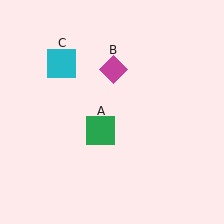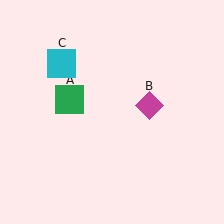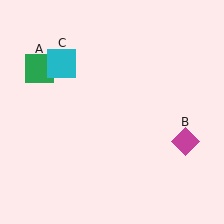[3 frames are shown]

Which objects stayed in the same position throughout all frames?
Cyan square (object C) remained stationary.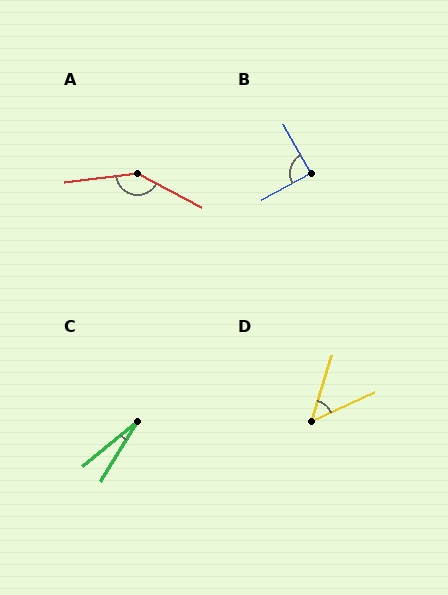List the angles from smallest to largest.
C (19°), D (49°), B (89°), A (145°).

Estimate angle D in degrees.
Approximately 49 degrees.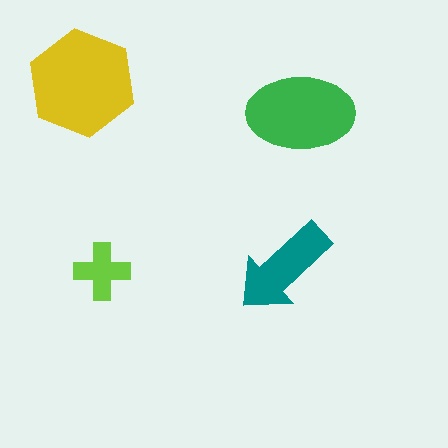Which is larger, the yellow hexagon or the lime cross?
The yellow hexagon.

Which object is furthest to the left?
The yellow hexagon is leftmost.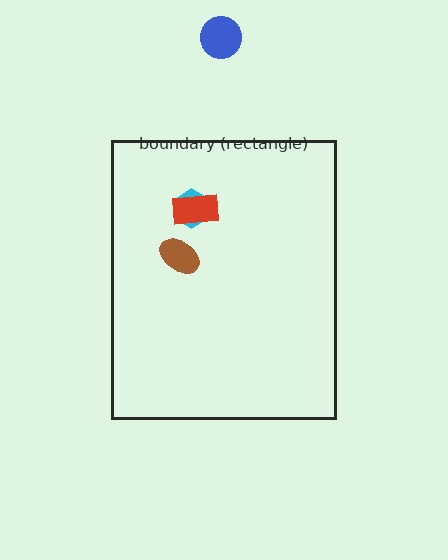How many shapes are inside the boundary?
3 inside, 1 outside.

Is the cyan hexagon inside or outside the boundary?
Inside.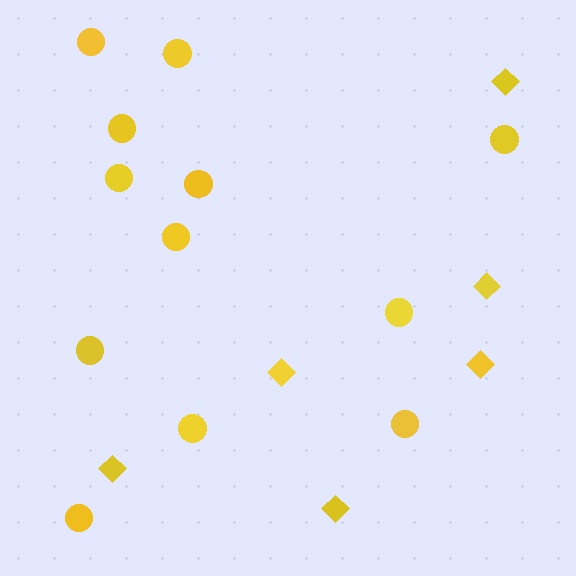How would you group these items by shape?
There are 2 groups: one group of diamonds (6) and one group of circles (12).